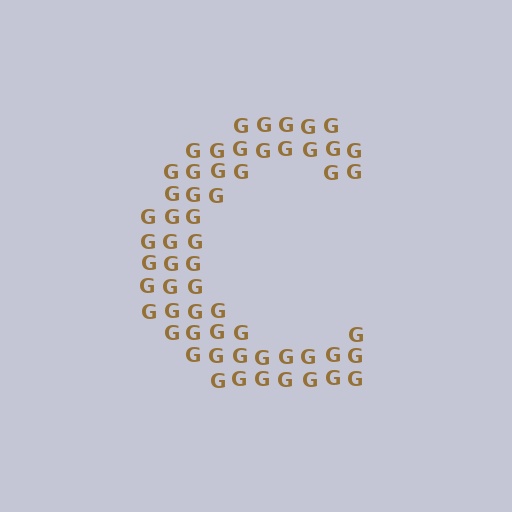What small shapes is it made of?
It is made of small letter G's.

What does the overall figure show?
The overall figure shows the letter C.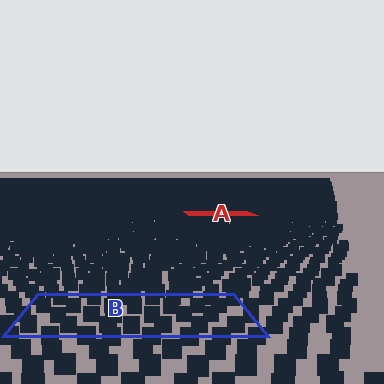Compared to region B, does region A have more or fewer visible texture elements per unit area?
Region A has more texture elements per unit area — they are packed more densely because it is farther away.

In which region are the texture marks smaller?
The texture marks are smaller in region A, because it is farther away.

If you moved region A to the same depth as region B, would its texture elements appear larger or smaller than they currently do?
They would appear larger. At a closer depth, the same texture elements are projected at a bigger on-screen size.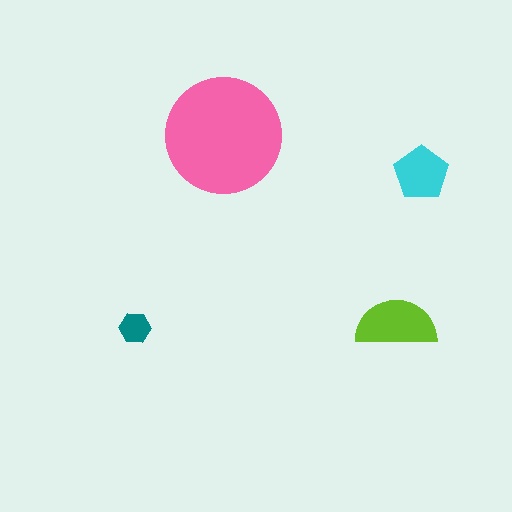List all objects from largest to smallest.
The pink circle, the lime semicircle, the cyan pentagon, the teal hexagon.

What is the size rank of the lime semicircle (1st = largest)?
2nd.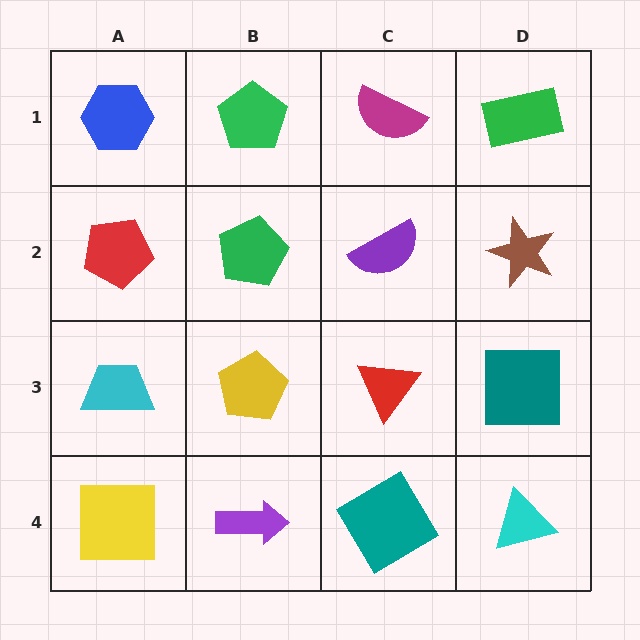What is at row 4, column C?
A teal diamond.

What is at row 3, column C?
A red triangle.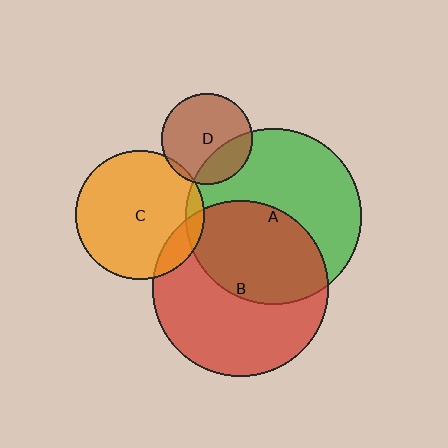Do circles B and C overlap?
Yes.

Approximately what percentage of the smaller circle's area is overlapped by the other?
Approximately 10%.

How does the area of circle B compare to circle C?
Approximately 1.9 times.